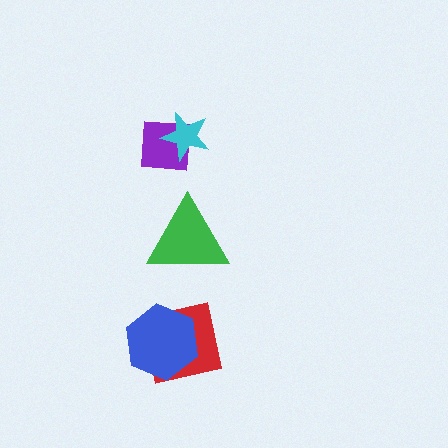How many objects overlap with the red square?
1 object overlaps with the red square.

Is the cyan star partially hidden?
No, no other shape covers it.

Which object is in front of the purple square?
The cyan star is in front of the purple square.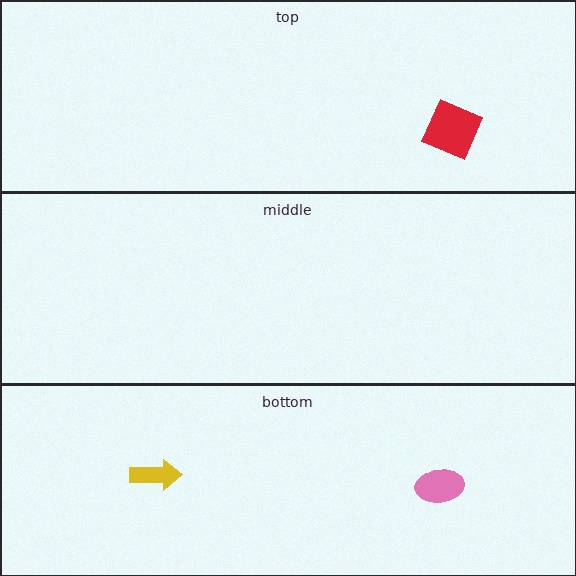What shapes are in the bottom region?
The yellow arrow, the pink ellipse.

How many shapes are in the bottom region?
2.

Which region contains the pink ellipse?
The bottom region.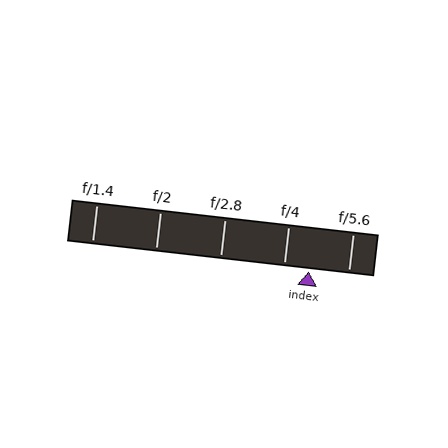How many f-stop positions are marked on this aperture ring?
There are 5 f-stop positions marked.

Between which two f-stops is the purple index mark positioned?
The index mark is between f/4 and f/5.6.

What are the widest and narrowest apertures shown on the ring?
The widest aperture shown is f/1.4 and the narrowest is f/5.6.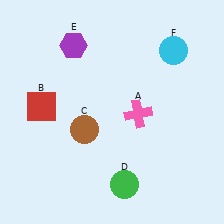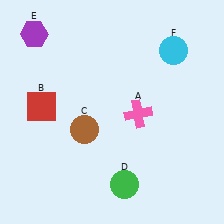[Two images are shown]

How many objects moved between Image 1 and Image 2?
1 object moved between the two images.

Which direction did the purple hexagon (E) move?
The purple hexagon (E) moved left.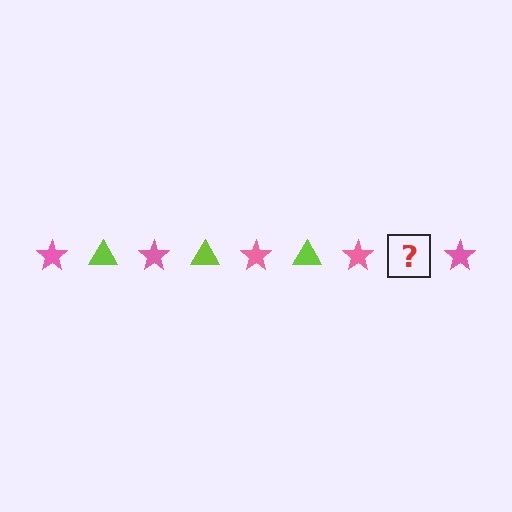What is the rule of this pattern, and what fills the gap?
The rule is that the pattern alternates between pink star and lime triangle. The gap should be filled with a lime triangle.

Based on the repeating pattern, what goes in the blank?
The blank should be a lime triangle.